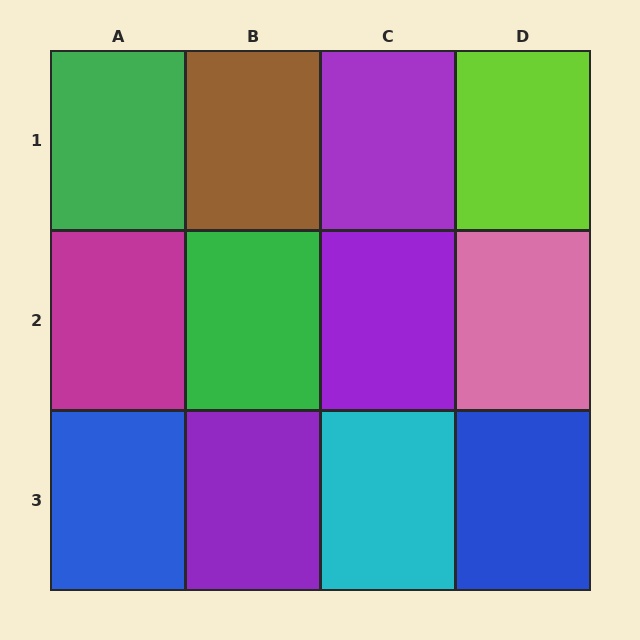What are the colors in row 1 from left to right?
Green, brown, purple, lime.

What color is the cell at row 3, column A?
Blue.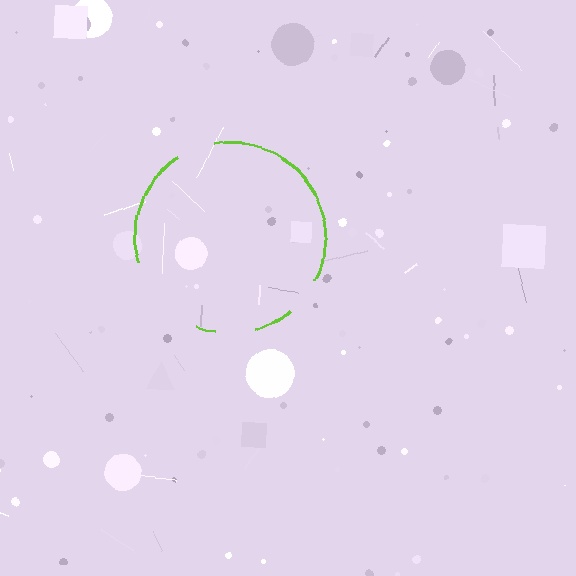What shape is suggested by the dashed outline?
The dashed outline suggests a circle.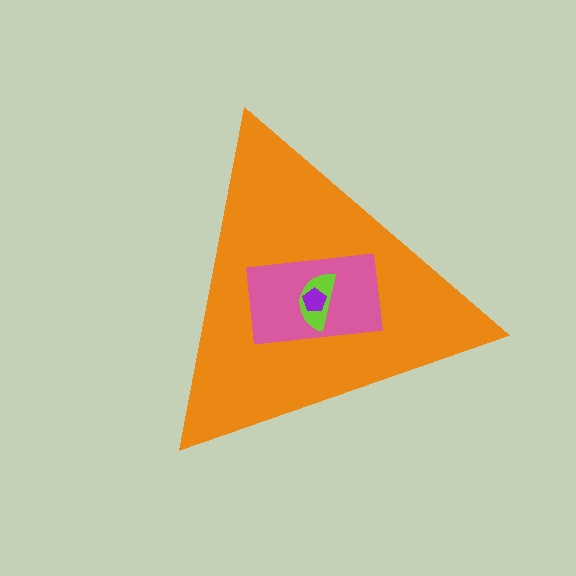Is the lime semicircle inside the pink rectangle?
Yes.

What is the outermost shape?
The orange triangle.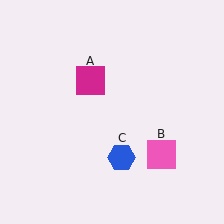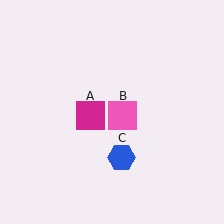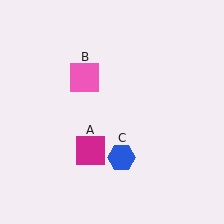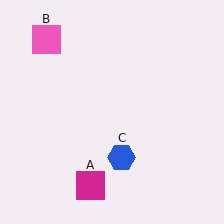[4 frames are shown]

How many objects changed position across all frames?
2 objects changed position: magenta square (object A), pink square (object B).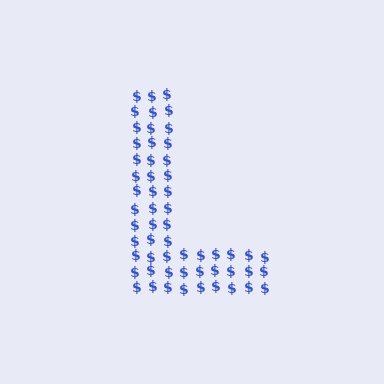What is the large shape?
The large shape is the letter L.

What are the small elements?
The small elements are dollar signs.